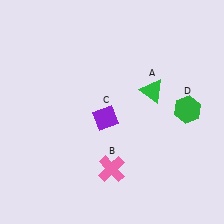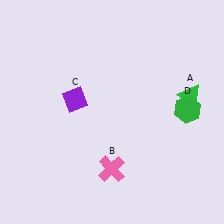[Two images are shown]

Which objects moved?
The objects that moved are: the green triangle (A), the purple diamond (C).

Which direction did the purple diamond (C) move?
The purple diamond (C) moved left.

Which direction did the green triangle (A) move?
The green triangle (A) moved right.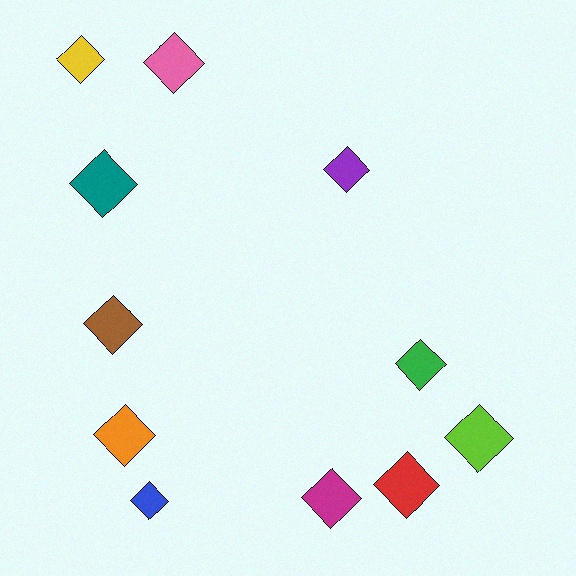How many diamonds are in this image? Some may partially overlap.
There are 11 diamonds.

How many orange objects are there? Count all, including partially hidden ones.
There is 1 orange object.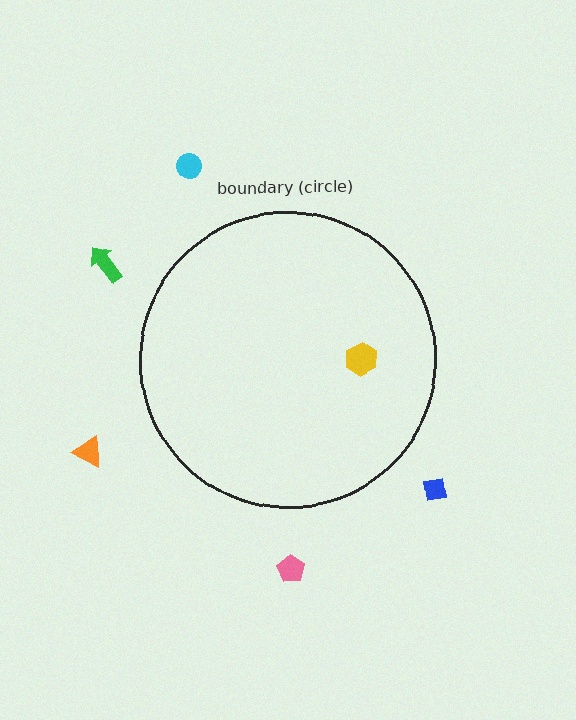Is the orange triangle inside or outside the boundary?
Outside.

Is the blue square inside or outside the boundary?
Outside.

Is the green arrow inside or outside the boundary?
Outside.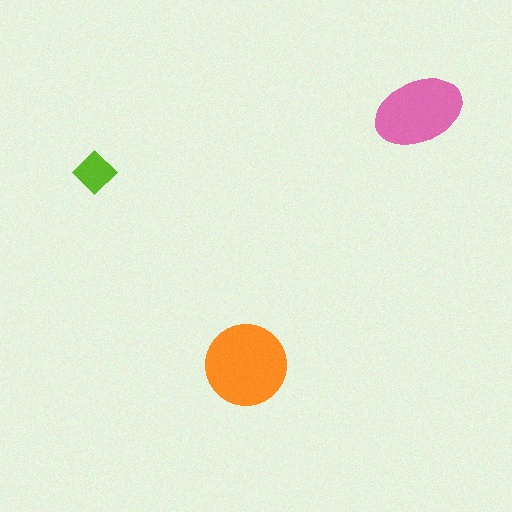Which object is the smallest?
The lime diamond.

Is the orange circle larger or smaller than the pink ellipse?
Larger.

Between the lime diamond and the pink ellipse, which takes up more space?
The pink ellipse.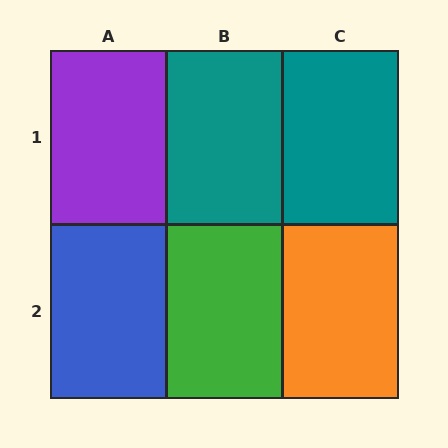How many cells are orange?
1 cell is orange.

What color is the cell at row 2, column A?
Blue.